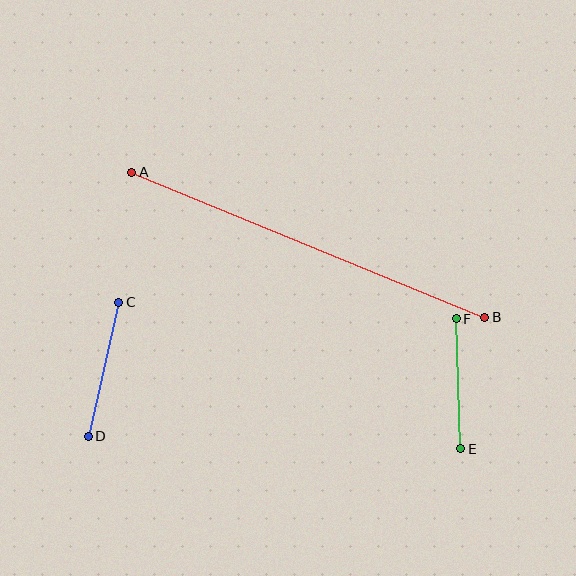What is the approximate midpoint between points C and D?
The midpoint is at approximately (103, 369) pixels.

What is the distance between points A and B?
The distance is approximately 381 pixels.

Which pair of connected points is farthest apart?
Points A and B are farthest apart.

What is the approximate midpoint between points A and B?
The midpoint is at approximately (308, 245) pixels.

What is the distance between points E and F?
The distance is approximately 130 pixels.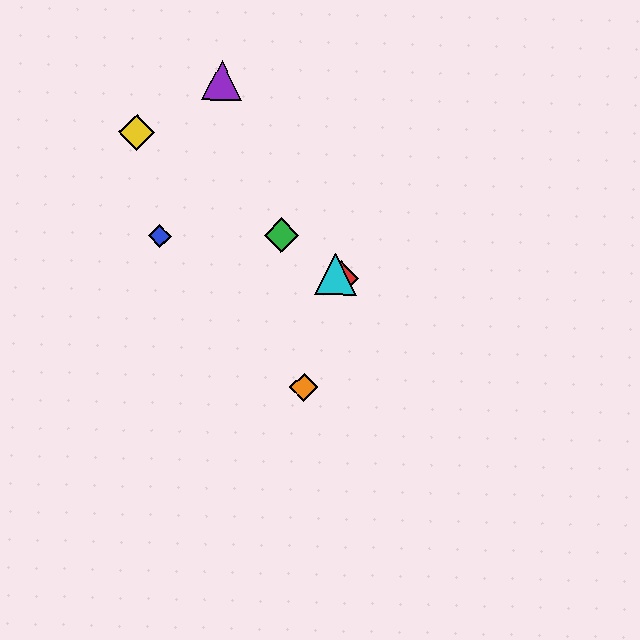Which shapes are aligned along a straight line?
The red diamond, the green diamond, the yellow diamond, the cyan triangle are aligned along a straight line.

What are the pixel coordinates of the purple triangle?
The purple triangle is at (222, 80).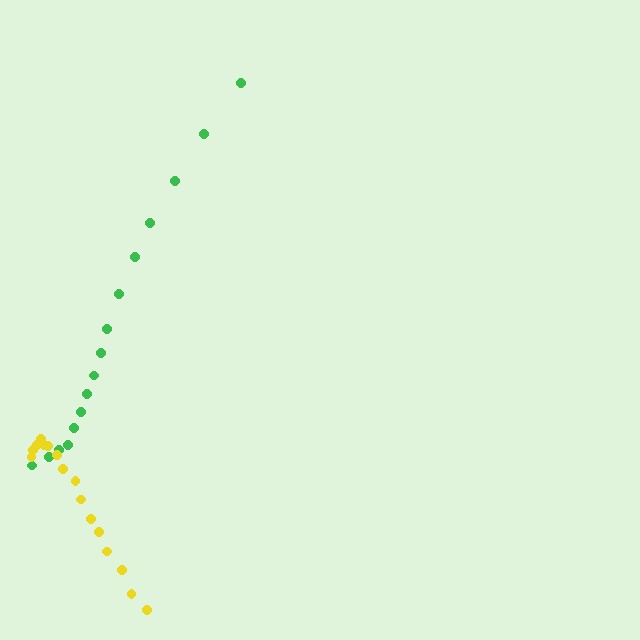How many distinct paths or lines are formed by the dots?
There are 2 distinct paths.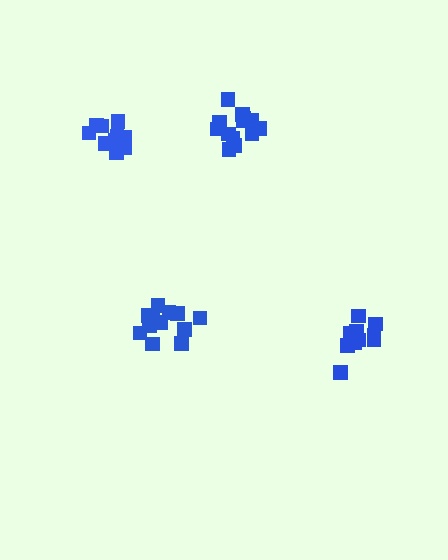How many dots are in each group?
Group 1: 13 dots, Group 2: 12 dots, Group 3: 16 dots, Group 4: 11 dots (52 total).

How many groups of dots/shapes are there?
There are 4 groups.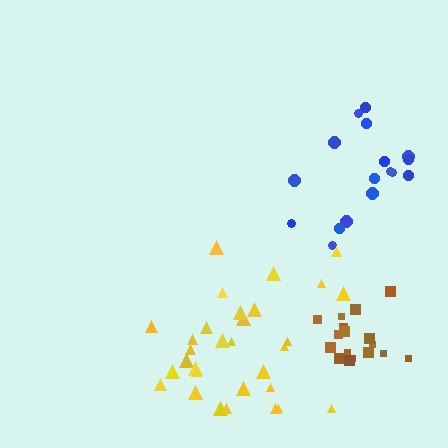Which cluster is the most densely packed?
Brown.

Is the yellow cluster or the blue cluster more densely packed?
Yellow.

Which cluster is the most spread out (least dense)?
Blue.